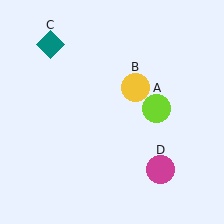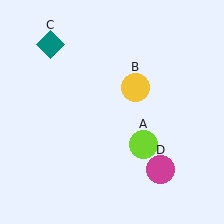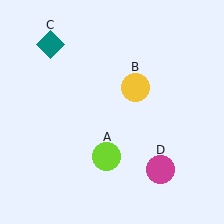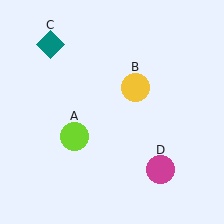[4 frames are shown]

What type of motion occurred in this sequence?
The lime circle (object A) rotated clockwise around the center of the scene.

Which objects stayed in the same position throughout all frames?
Yellow circle (object B) and teal diamond (object C) and magenta circle (object D) remained stationary.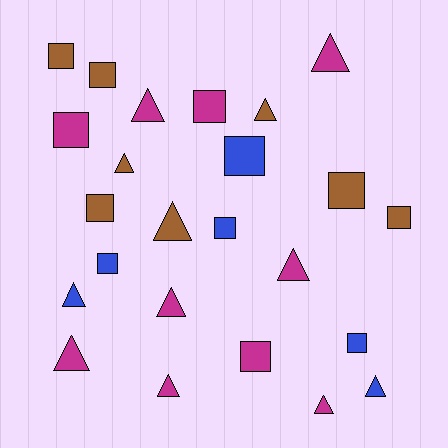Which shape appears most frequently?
Triangle, with 12 objects.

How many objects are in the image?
There are 24 objects.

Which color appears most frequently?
Magenta, with 10 objects.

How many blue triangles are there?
There are 2 blue triangles.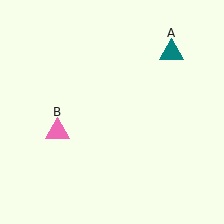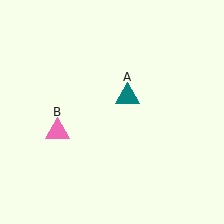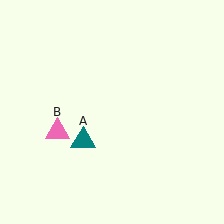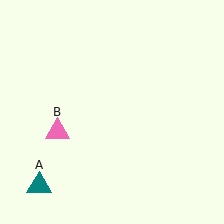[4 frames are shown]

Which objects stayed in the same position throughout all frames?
Pink triangle (object B) remained stationary.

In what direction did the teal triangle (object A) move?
The teal triangle (object A) moved down and to the left.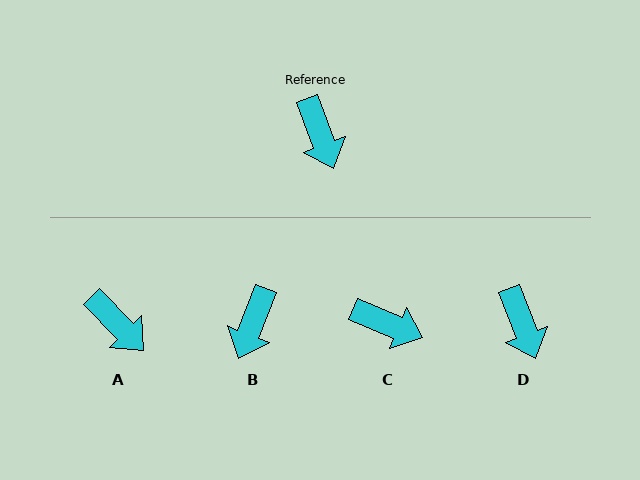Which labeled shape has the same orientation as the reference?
D.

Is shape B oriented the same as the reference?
No, it is off by about 42 degrees.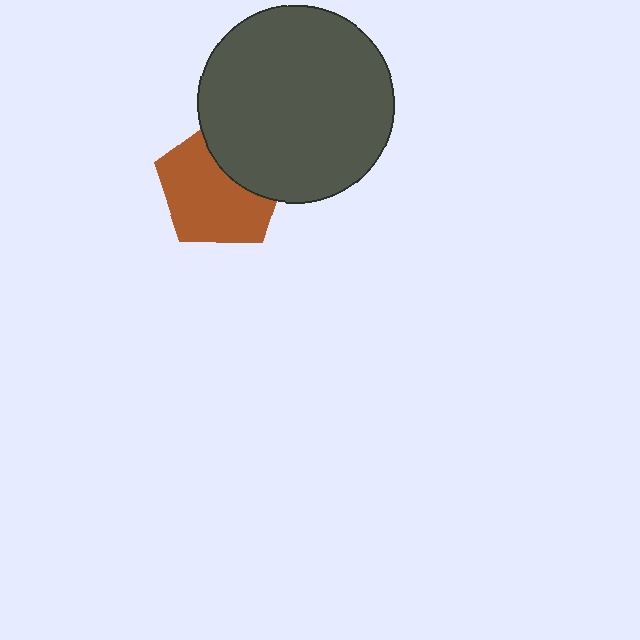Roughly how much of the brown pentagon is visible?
Most of it is visible (roughly 66%).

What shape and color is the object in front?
The object in front is a dark gray circle.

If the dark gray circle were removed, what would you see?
You would see the complete brown pentagon.